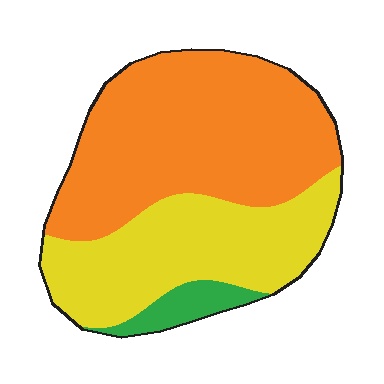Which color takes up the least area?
Green, at roughly 5%.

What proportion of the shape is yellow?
Yellow covers around 40% of the shape.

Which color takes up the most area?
Orange, at roughly 55%.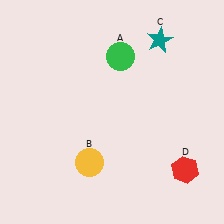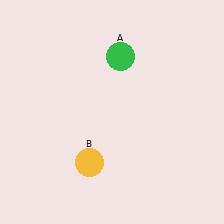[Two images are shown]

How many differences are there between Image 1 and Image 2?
There are 2 differences between the two images.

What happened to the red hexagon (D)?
The red hexagon (D) was removed in Image 2. It was in the bottom-right area of Image 1.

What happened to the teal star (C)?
The teal star (C) was removed in Image 2. It was in the top-right area of Image 1.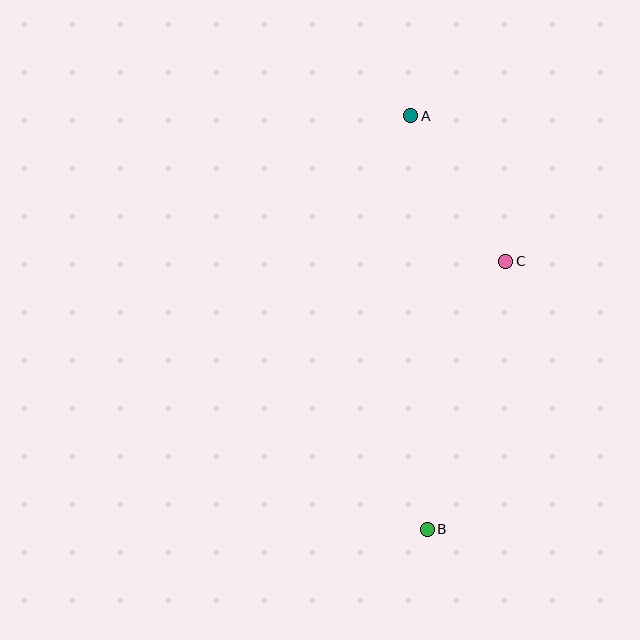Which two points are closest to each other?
Points A and C are closest to each other.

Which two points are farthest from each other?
Points A and B are farthest from each other.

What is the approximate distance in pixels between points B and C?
The distance between B and C is approximately 280 pixels.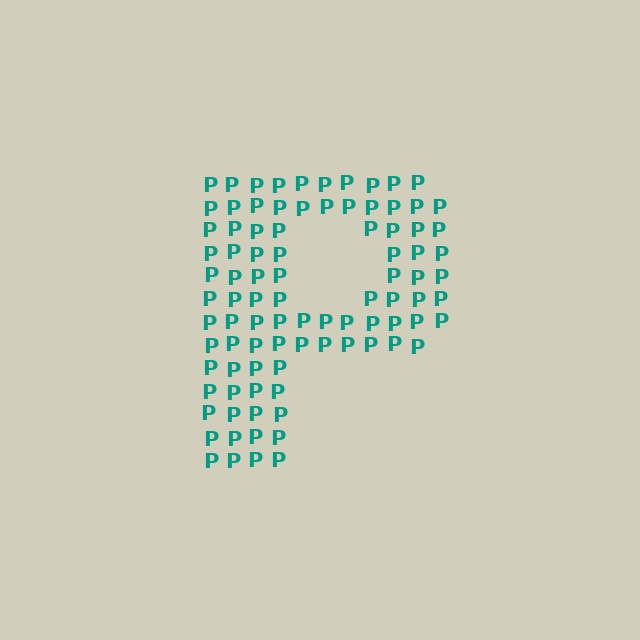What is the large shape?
The large shape is the letter P.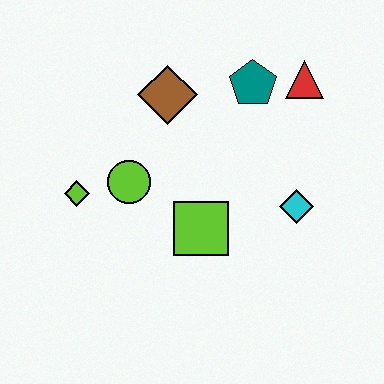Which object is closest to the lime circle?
The lime diamond is closest to the lime circle.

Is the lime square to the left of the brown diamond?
No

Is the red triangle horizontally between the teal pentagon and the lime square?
No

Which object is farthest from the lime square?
The red triangle is farthest from the lime square.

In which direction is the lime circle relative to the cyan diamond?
The lime circle is to the left of the cyan diamond.